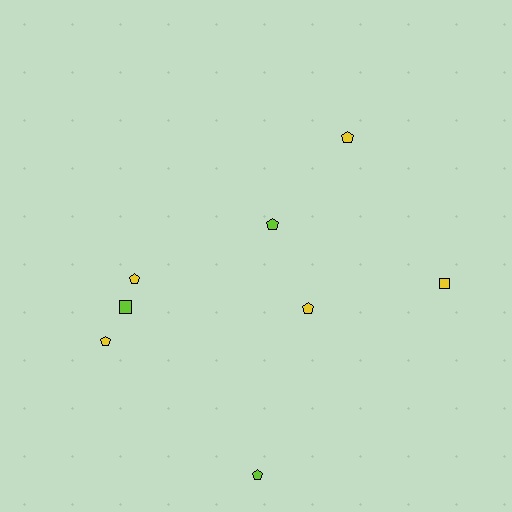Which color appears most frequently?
Yellow, with 5 objects.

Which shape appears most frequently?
Pentagon, with 6 objects.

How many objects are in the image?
There are 8 objects.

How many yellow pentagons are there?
There are 4 yellow pentagons.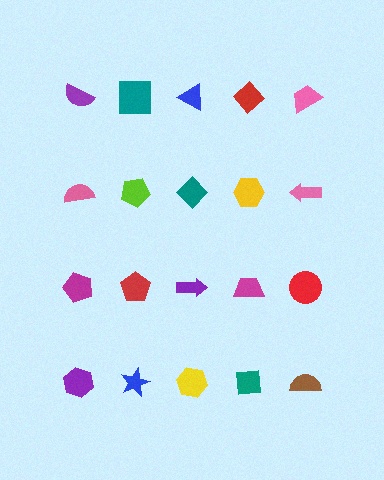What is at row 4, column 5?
A brown semicircle.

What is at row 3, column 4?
A magenta trapezoid.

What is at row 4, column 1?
A purple hexagon.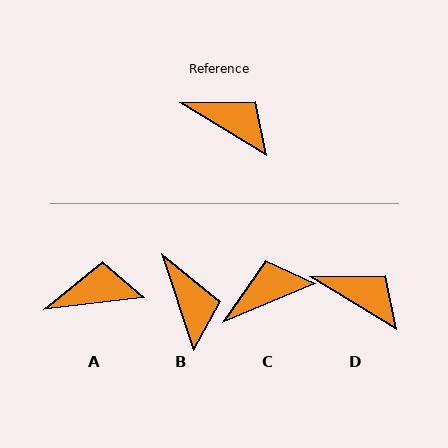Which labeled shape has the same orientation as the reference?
D.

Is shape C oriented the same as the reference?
No, it is off by about 55 degrees.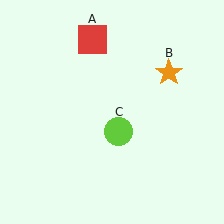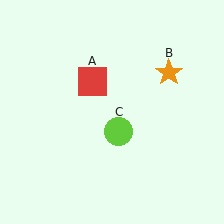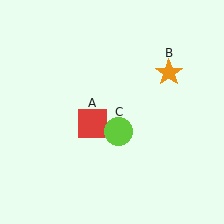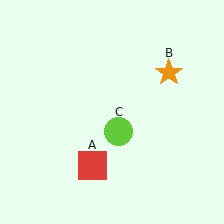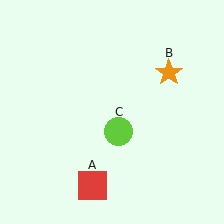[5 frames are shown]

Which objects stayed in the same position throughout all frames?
Orange star (object B) and lime circle (object C) remained stationary.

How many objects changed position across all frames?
1 object changed position: red square (object A).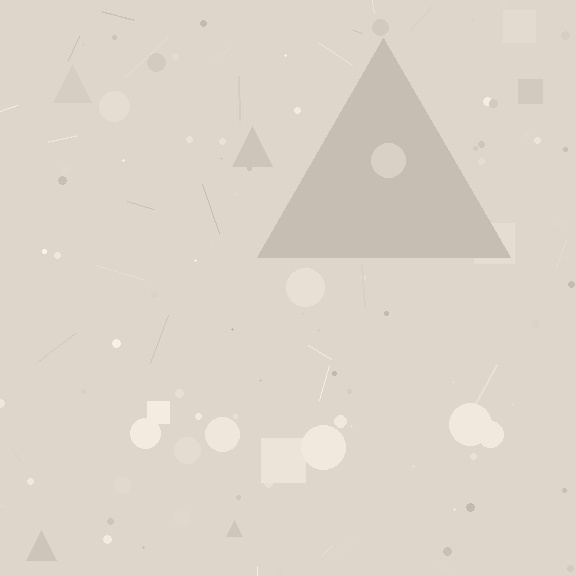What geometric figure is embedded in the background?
A triangle is embedded in the background.